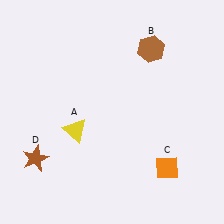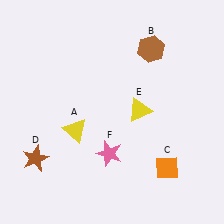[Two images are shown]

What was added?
A yellow triangle (E), a pink star (F) were added in Image 2.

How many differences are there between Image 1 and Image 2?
There are 2 differences between the two images.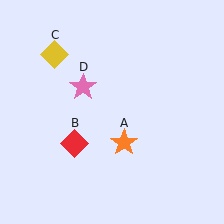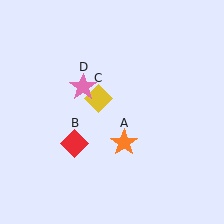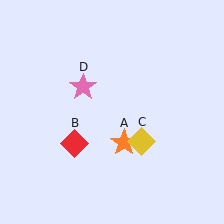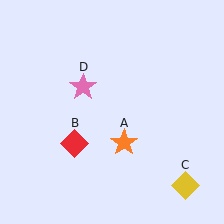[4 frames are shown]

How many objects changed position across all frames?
1 object changed position: yellow diamond (object C).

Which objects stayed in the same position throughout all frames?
Orange star (object A) and red diamond (object B) and pink star (object D) remained stationary.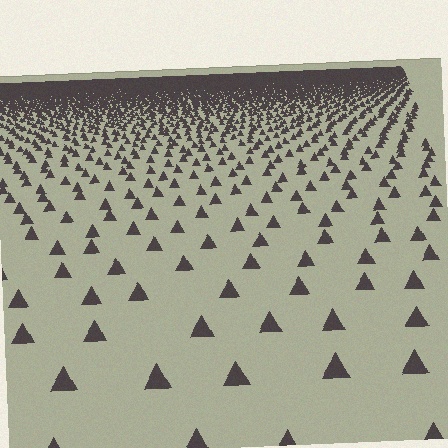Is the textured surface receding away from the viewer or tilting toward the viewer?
The surface is receding away from the viewer. Texture elements get smaller and denser toward the top.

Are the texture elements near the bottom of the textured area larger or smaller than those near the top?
Larger. Near the bottom, elements are closer to the viewer and appear at a bigger on-screen size.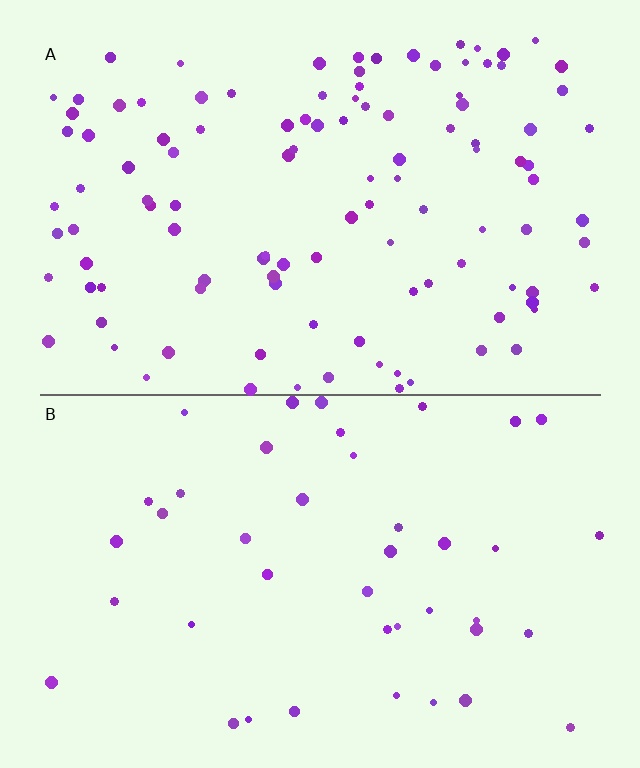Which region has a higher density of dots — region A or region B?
A (the top).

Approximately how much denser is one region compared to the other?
Approximately 2.7× — region A over region B.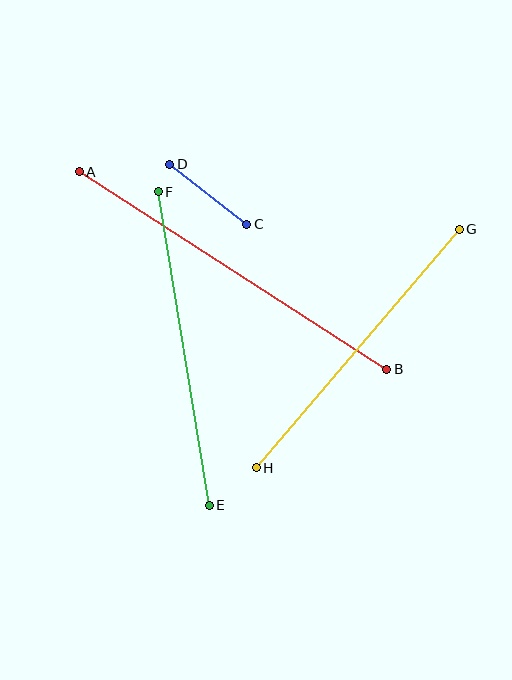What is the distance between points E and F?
The distance is approximately 318 pixels.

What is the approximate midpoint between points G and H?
The midpoint is at approximately (358, 348) pixels.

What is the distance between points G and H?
The distance is approximately 313 pixels.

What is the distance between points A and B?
The distance is approximately 366 pixels.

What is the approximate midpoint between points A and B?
The midpoint is at approximately (233, 270) pixels.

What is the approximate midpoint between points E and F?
The midpoint is at approximately (184, 349) pixels.